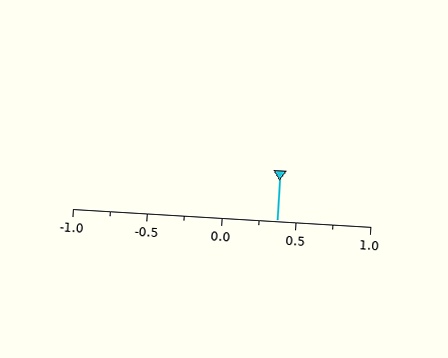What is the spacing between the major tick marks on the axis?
The major ticks are spaced 0.5 apart.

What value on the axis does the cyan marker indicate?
The marker indicates approximately 0.38.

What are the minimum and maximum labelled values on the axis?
The axis runs from -1.0 to 1.0.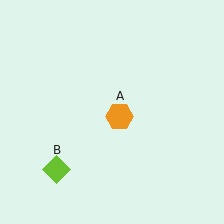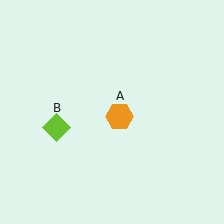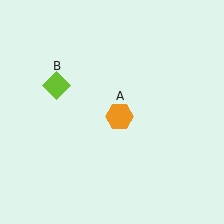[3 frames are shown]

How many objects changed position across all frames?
1 object changed position: lime diamond (object B).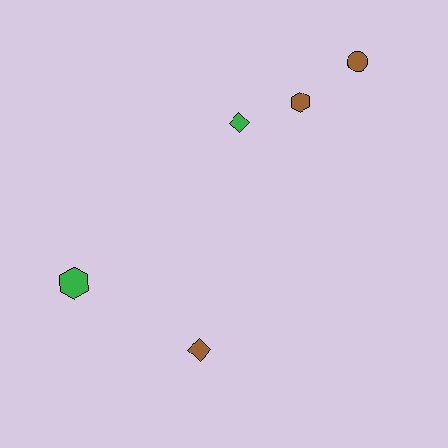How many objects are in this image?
There are 5 objects.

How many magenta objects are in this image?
There are no magenta objects.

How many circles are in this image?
There is 1 circle.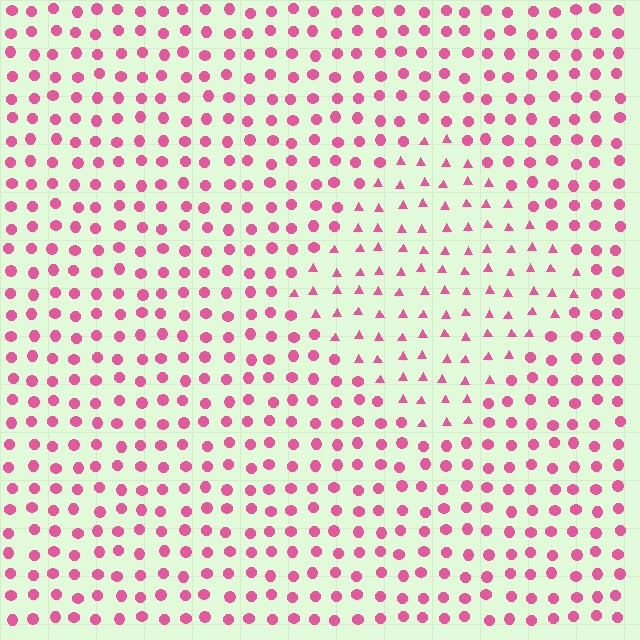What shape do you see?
I see a diamond.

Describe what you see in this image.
The image is filled with small pink elements arranged in a uniform grid. A diamond-shaped region contains triangles, while the surrounding area contains circles. The boundary is defined purely by the change in element shape.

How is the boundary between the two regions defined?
The boundary is defined by a change in element shape: triangles inside vs. circles outside. All elements share the same color and spacing.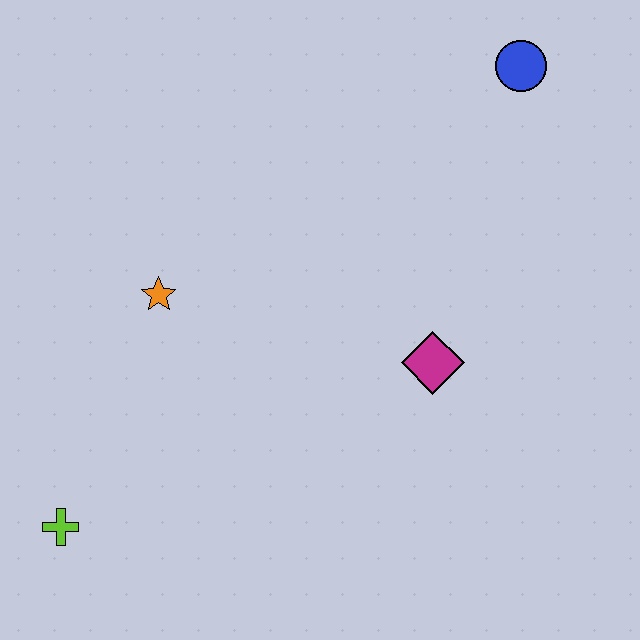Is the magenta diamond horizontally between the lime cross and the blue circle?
Yes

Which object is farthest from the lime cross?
The blue circle is farthest from the lime cross.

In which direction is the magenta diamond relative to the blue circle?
The magenta diamond is below the blue circle.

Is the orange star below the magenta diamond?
No